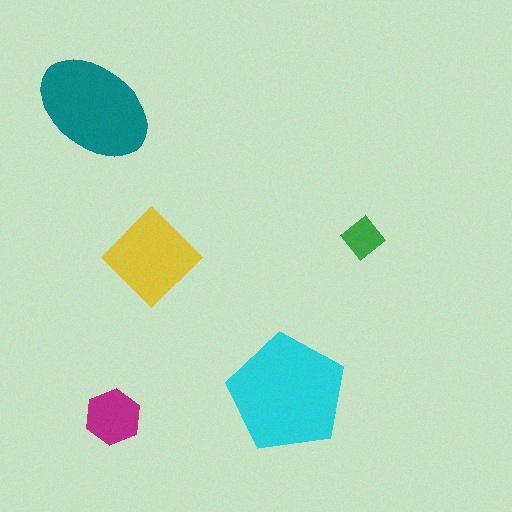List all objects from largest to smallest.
The cyan pentagon, the teal ellipse, the yellow diamond, the magenta hexagon, the green diamond.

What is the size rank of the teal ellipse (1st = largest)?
2nd.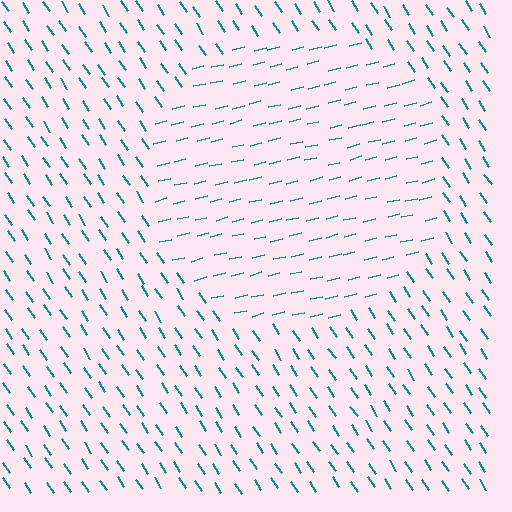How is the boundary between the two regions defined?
The boundary is defined purely by a change in line orientation (approximately 70 degrees difference). All lines are the same color and thickness.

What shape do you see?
I see a circle.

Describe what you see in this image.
The image is filled with small teal line segments. A circle region in the image has lines oriented differently from the surrounding lines, creating a visible texture boundary.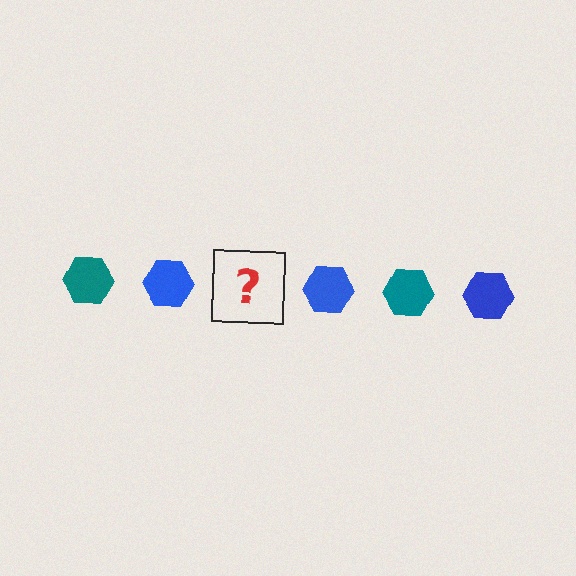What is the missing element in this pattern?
The missing element is a teal hexagon.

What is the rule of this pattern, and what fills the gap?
The rule is that the pattern cycles through teal, blue hexagons. The gap should be filled with a teal hexagon.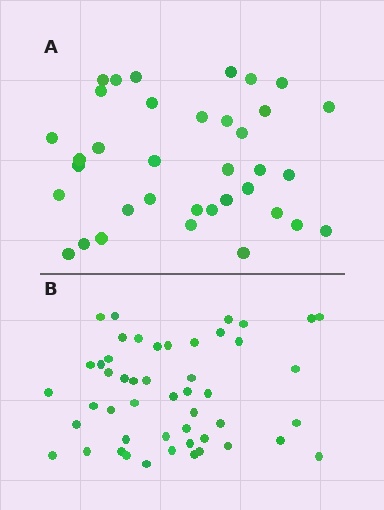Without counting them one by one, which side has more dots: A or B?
Region B (the bottom region) has more dots.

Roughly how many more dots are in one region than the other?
Region B has approximately 15 more dots than region A.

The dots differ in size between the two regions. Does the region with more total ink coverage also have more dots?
No. Region A has more total ink coverage because its dots are larger, but region B actually contains more individual dots. Total area can be misleading — the number of items is what matters here.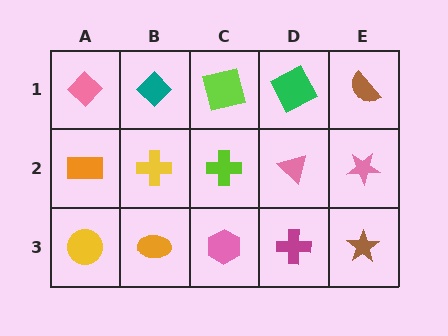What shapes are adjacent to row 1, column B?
A yellow cross (row 2, column B), a pink diamond (row 1, column A), a lime square (row 1, column C).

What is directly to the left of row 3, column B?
A yellow circle.